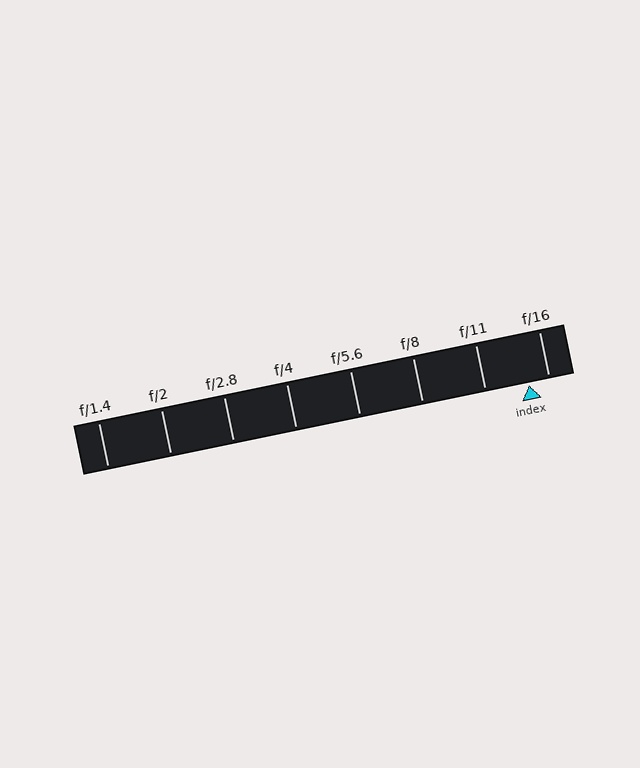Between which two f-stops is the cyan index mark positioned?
The index mark is between f/11 and f/16.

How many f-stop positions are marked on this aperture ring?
There are 8 f-stop positions marked.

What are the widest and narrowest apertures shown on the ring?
The widest aperture shown is f/1.4 and the narrowest is f/16.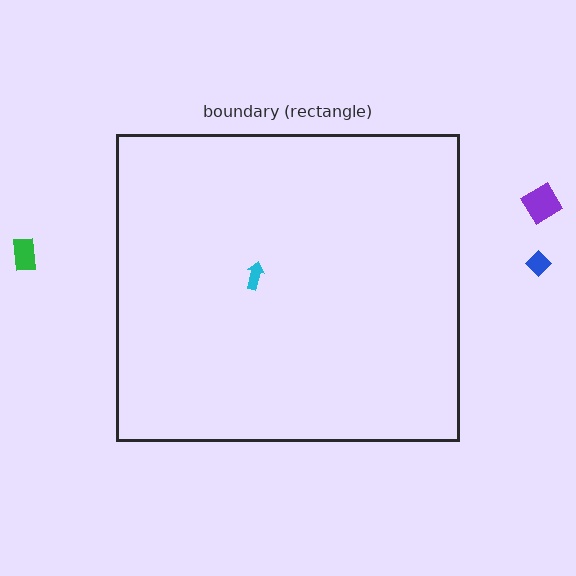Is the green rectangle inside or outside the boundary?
Outside.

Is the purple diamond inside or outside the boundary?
Outside.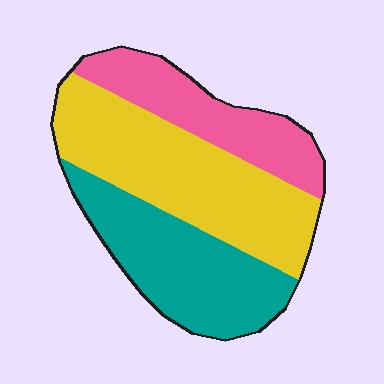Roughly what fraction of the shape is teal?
Teal takes up about one third (1/3) of the shape.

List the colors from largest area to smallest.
From largest to smallest: yellow, teal, pink.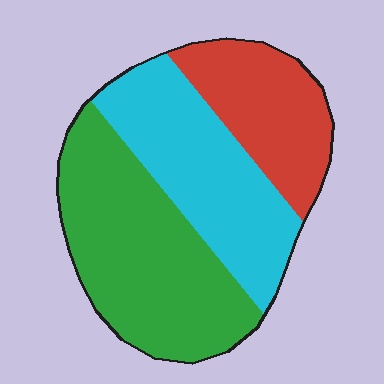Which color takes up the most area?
Green, at roughly 45%.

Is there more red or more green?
Green.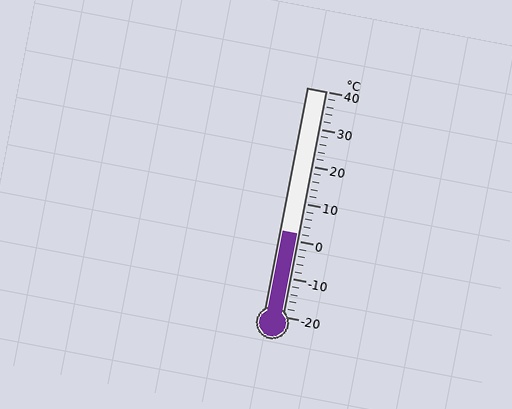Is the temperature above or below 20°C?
The temperature is below 20°C.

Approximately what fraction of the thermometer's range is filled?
The thermometer is filled to approximately 35% of its range.